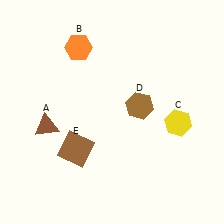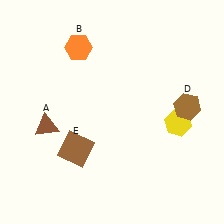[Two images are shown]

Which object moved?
The brown hexagon (D) moved right.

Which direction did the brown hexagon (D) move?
The brown hexagon (D) moved right.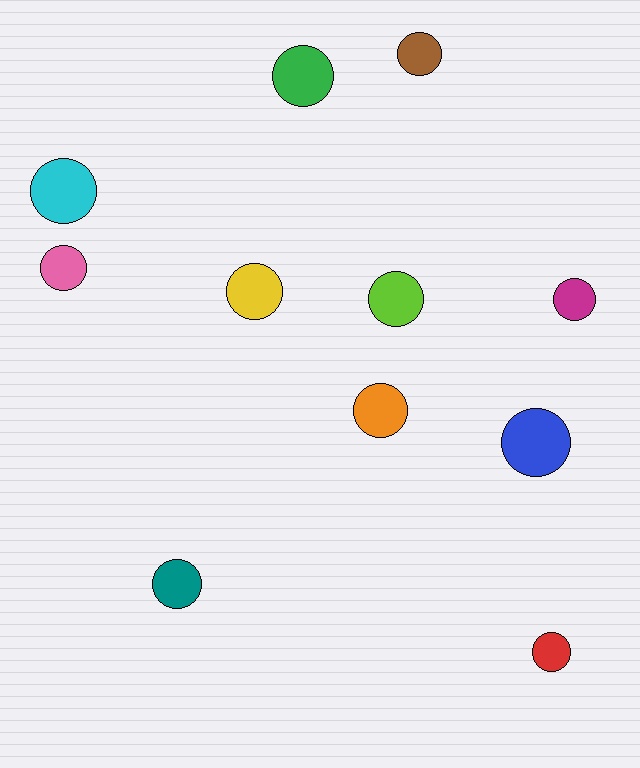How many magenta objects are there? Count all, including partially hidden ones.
There is 1 magenta object.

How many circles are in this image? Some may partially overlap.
There are 11 circles.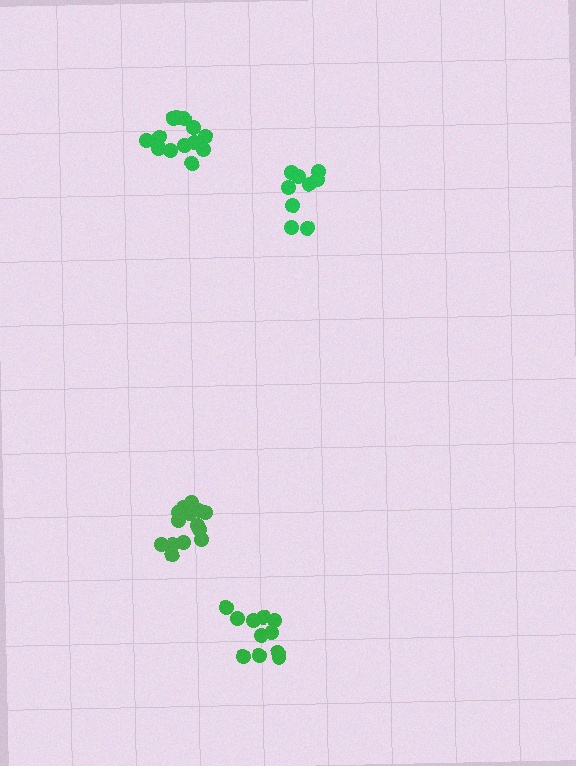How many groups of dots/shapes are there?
There are 4 groups.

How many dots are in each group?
Group 1: 9 dots, Group 2: 14 dots, Group 3: 14 dots, Group 4: 11 dots (48 total).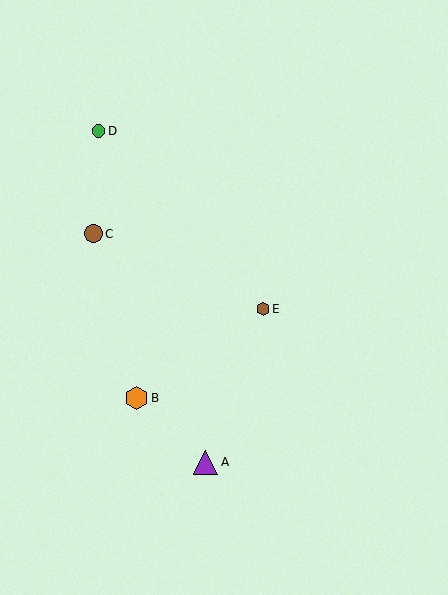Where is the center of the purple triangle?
The center of the purple triangle is at (206, 462).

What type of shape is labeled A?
Shape A is a purple triangle.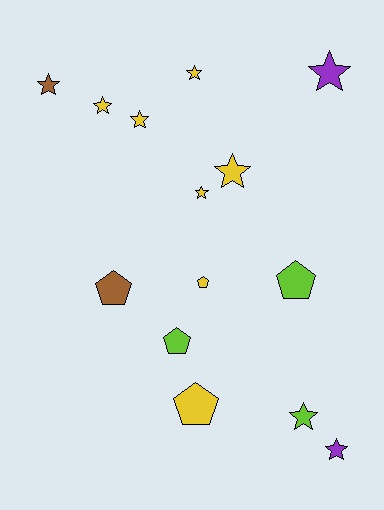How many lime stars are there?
There is 1 lime star.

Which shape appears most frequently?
Star, with 9 objects.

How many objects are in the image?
There are 14 objects.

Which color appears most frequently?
Yellow, with 7 objects.